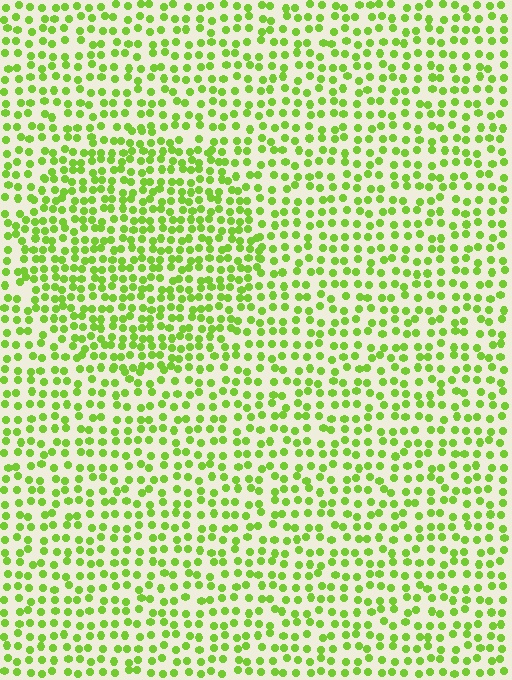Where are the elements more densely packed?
The elements are more densely packed inside the circle boundary.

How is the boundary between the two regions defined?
The boundary is defined by a change in element density (approximately 1.5x ratio). All elements are the same color, size, and shape.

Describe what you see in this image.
The image contains small lime elements arranged at two different densities. A circle-shaped region is visible where the elements are more densely packed than the surrounding area.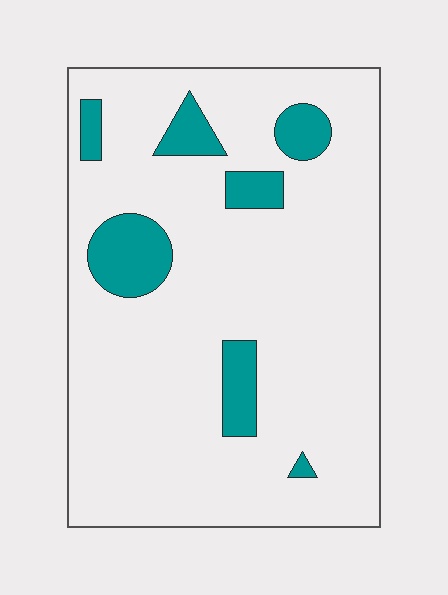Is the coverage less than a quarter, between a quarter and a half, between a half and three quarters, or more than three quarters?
Less than a quarter.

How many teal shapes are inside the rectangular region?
7.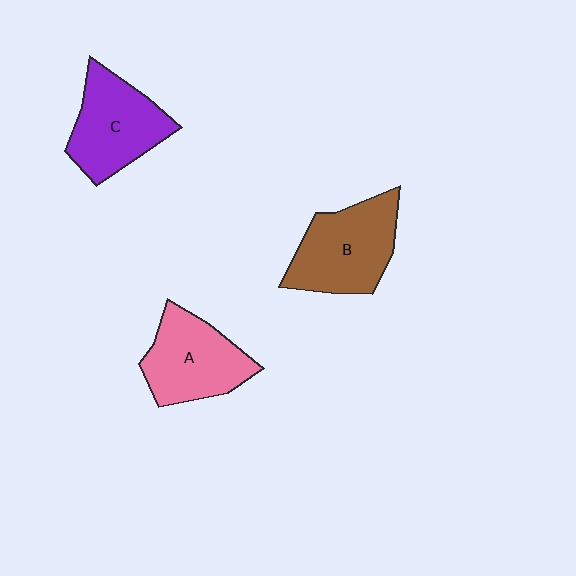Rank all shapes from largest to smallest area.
From largest to smallest: B (brown), C (purple), A (pink).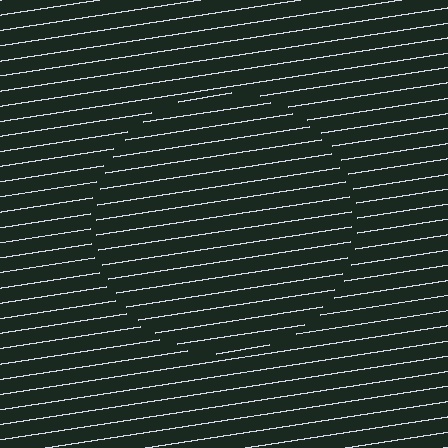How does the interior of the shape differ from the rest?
The interior of the shape contains the same grating, shifted by half a period — the contour is defined by the phase discontinuity where line-ends from the inner and outer gratings abut.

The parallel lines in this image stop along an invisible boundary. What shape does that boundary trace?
An illusory circle. The interior of the shape contains the same grating, shifted by half a period — the contour is defined by the phase discontinuity where line-ends from the inner and outer gratings abut.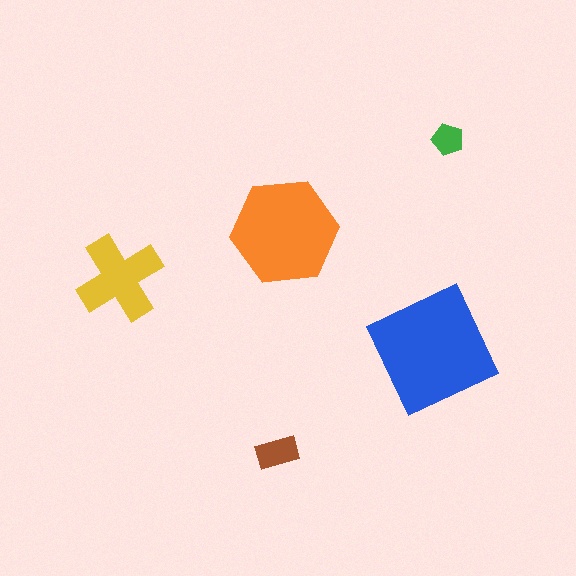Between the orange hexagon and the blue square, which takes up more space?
The blue square.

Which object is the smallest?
The green pentagon.